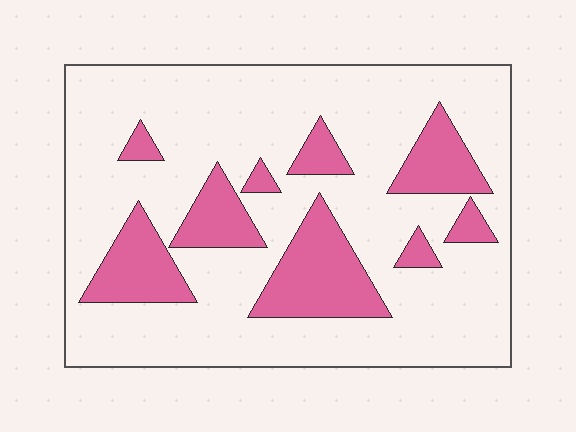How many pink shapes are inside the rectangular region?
9.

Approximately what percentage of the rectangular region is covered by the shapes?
Approximately 25%.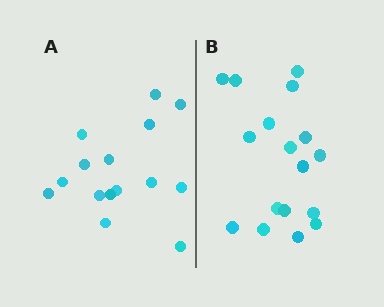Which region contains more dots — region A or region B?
Region B (the right region) has more dots.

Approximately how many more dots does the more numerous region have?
Region B has just a few more — roughly 2 or 3 more dots than region A.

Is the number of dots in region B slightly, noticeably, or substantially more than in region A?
Region B has only slightly more — the two regions are fairly close. The ratio is roughly 1.1 to 1.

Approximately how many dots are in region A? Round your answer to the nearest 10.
About 20 dots. (The exact count is 15, which rounds to 20.)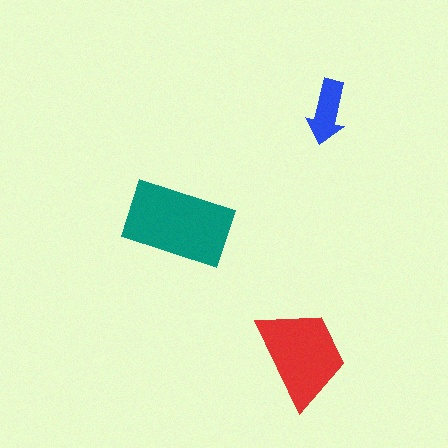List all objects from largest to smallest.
The teal rectangle, the red trapezoid, the blue arrow.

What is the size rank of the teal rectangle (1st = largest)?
1st.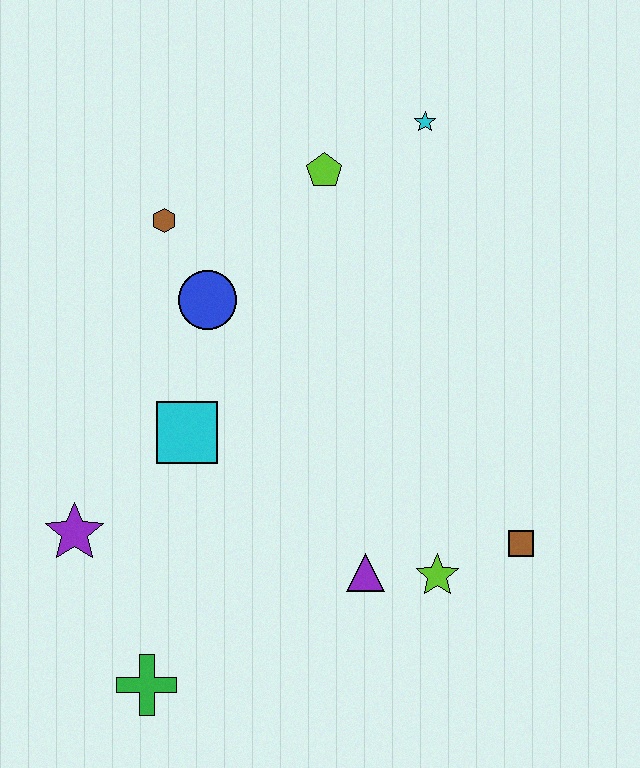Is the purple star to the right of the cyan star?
No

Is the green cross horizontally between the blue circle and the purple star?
Yes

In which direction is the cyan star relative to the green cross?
The cyan star is above the green cross.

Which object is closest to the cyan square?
The blue circle is closest to the cyan square.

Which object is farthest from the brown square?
The brown hexagon is farthest from the brown square.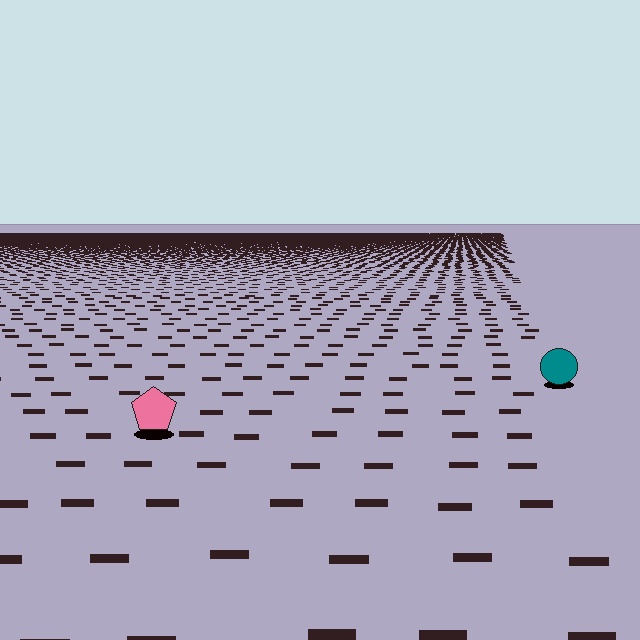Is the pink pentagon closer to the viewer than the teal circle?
Yes. The pink pentagon is closer — you can tell from the texture gradient: the ground texture is coarser near it.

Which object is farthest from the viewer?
The teal circle is farthest from the viewer. It appears smaller and the ground texture around it is denser.